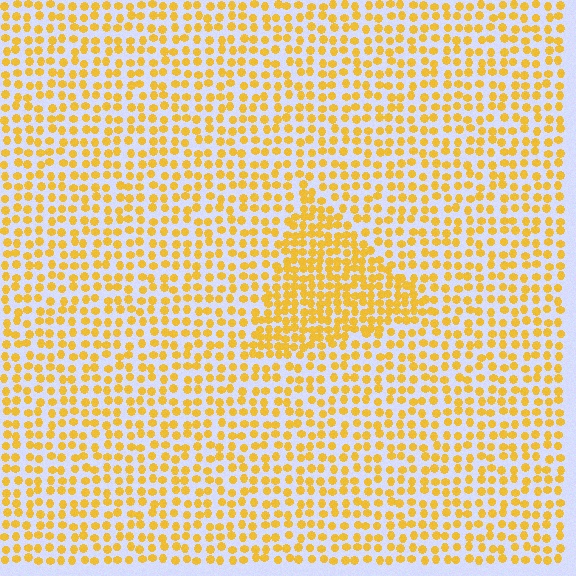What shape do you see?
I see a triangle.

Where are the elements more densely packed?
The elements are more densely packed inside the triangle boundary.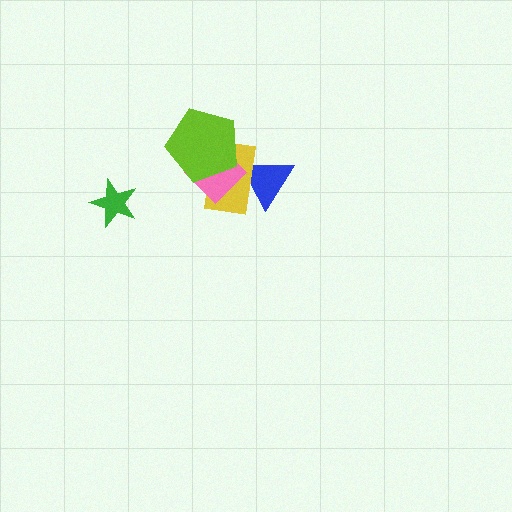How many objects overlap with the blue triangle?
2 objects overlap with the blue triangle.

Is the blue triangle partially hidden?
Yes, it is partially covered by another shape.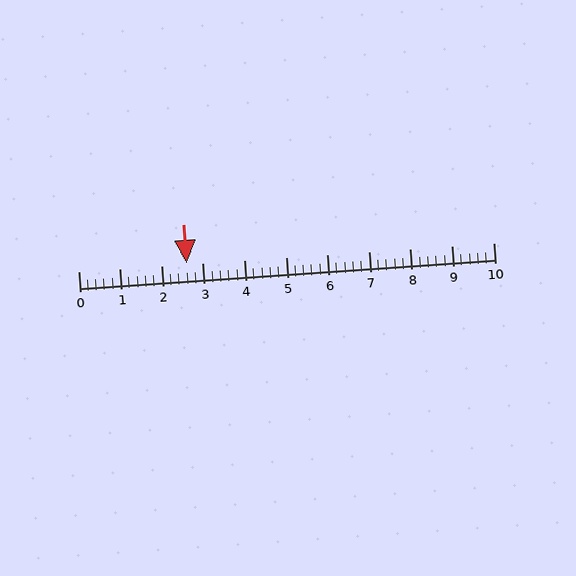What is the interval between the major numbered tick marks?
The major tick marks are spaced 1 units apart.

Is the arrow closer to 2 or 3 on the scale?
The arrow is closer to 3.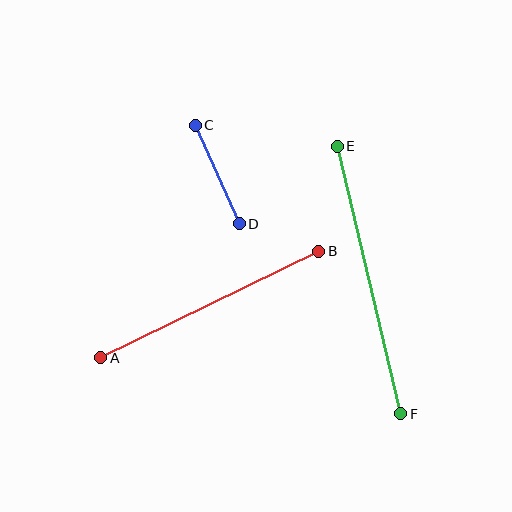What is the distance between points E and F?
The distance is approximately 275 pixels.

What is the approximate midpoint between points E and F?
The midpoint is at approximately (369, 280) pixels.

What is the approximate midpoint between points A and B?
The midpoint is at approximately (210, 305) pixels.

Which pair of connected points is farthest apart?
Points E and F are farthest apart.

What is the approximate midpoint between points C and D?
The midpoint is at approximately (217, 175) pixels.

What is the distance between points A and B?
The distance is approximately 243 pixels.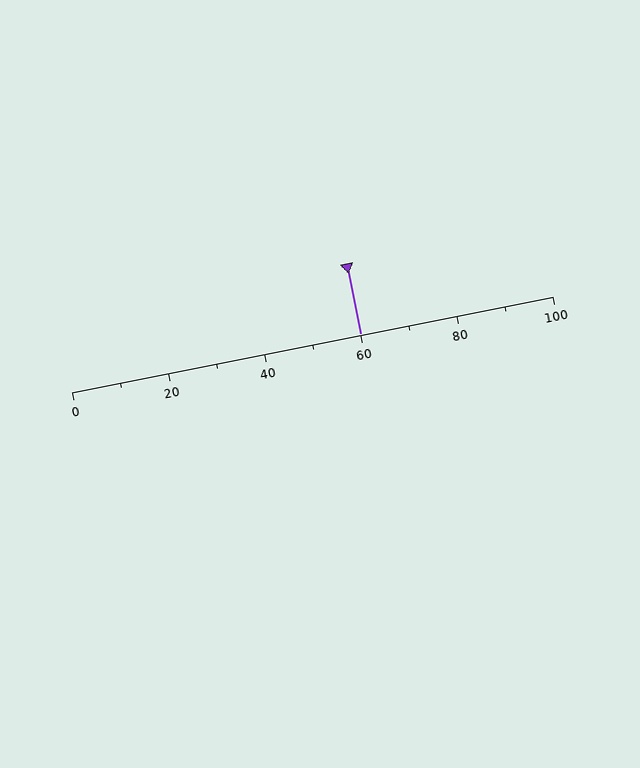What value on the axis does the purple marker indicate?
The marker indicates approximately 60.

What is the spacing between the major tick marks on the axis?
The major ticks are spaced 20 apart.